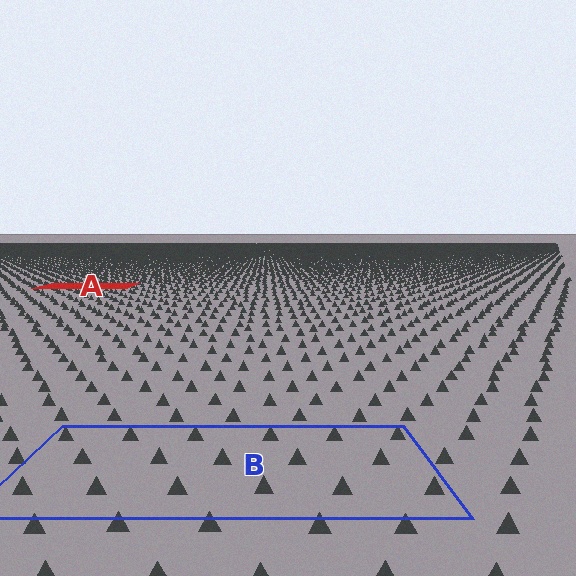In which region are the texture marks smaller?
The texture marks are smaller in region A, because it is farther away.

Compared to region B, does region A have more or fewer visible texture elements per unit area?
Region A has more texture elements per unit area — they are packed more densely because it is farther away.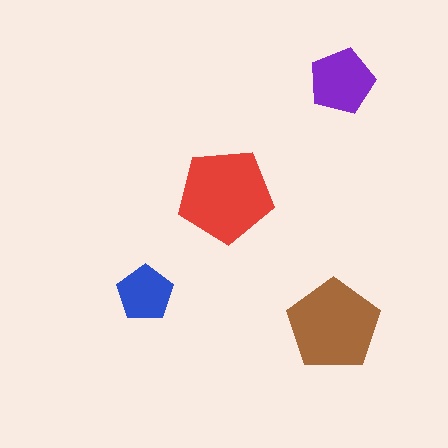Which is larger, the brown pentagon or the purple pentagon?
The brown one.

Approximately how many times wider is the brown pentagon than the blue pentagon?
About 1.5 times wider.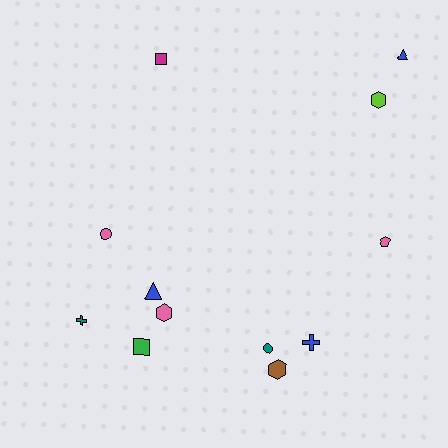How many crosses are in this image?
There are 2 crosses.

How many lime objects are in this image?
There is 1 lime object.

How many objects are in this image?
There are 12 objects.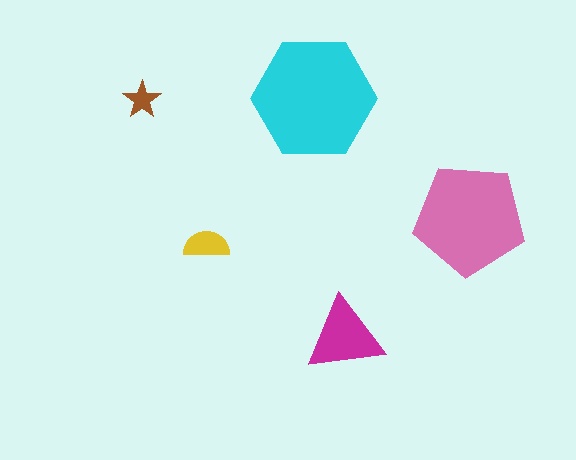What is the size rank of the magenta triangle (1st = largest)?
3rd.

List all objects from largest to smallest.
The cyan hexagon, the pink pentagon, the magenta triangle, the yellow semicircle, the brown star.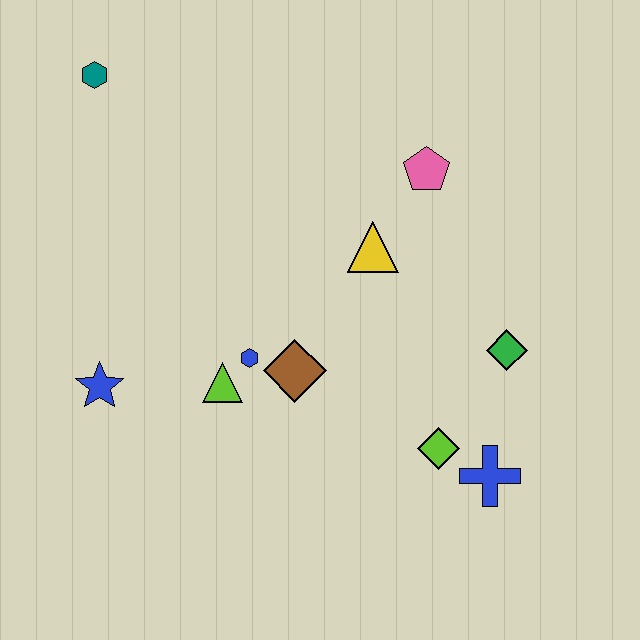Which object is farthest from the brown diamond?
The teal hexagon is farthest from the brown diamond.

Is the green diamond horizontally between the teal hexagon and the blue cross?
No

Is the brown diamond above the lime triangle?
Yes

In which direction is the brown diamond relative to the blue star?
The brown diamond is to the right of the blue star.